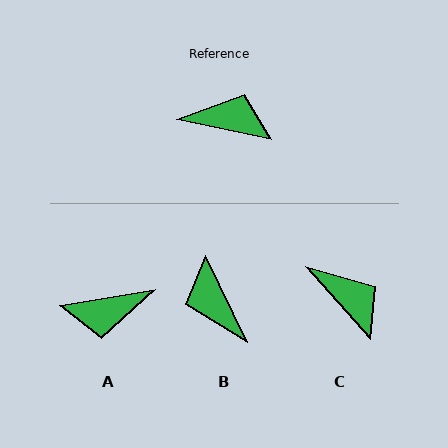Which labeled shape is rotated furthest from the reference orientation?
A, about 158 degrees away.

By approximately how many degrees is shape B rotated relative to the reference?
Approximately 128 degrees counter-clockwise.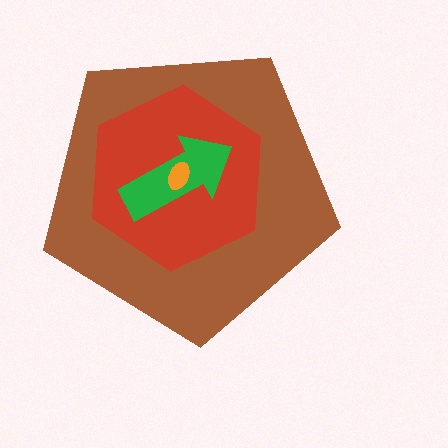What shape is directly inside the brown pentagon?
The red hexagon.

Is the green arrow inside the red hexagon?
Yes.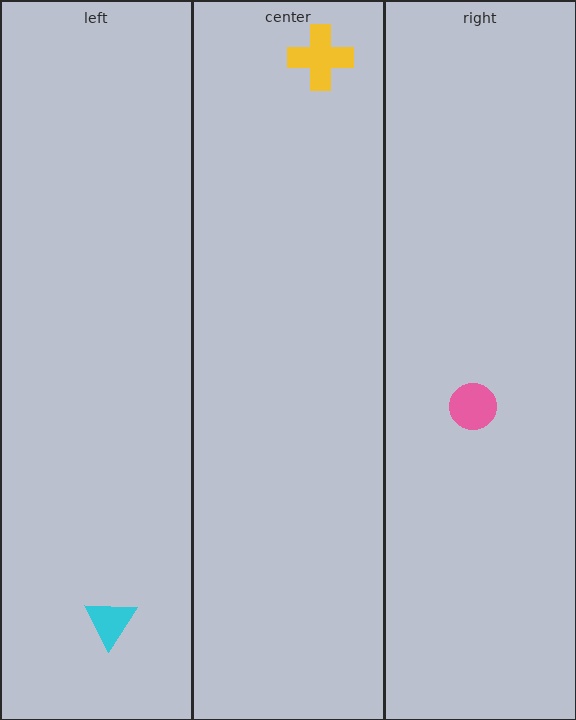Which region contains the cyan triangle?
The left region.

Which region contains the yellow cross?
The center region.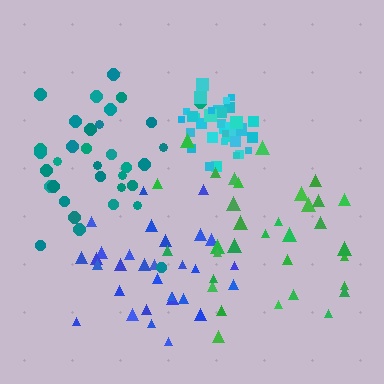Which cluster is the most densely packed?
Cyan.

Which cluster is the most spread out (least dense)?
Green.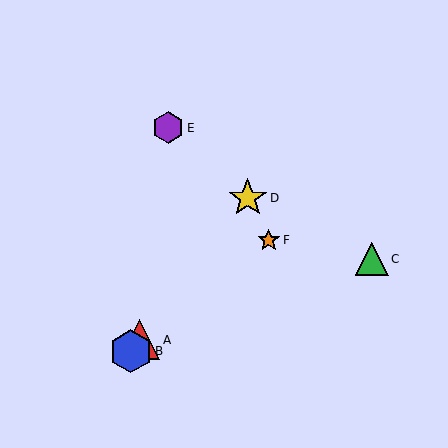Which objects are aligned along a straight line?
Objects A, B, D are aligned along a straight line.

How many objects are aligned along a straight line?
3 objects (A, B, D) are aligned along a straight line.